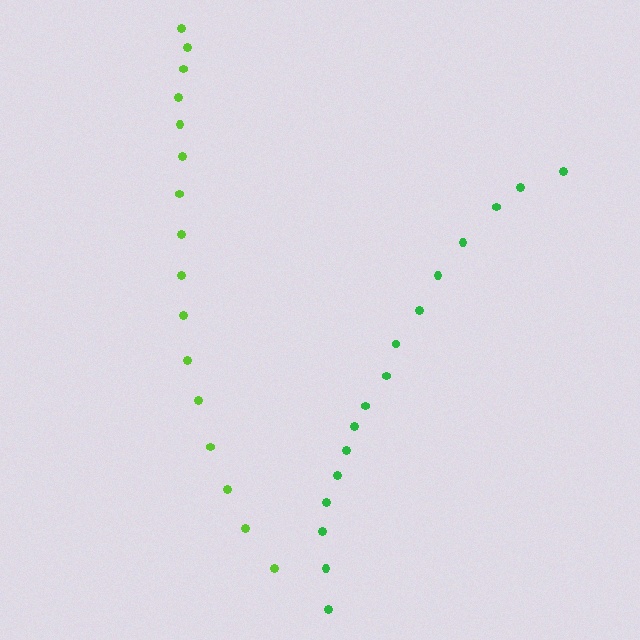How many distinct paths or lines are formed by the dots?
There are 2 distinct paths.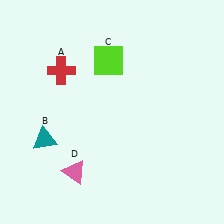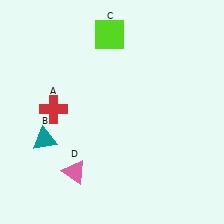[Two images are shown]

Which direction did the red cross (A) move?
The red cross (A) moved down.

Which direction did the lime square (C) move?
The lime square (C) moved up.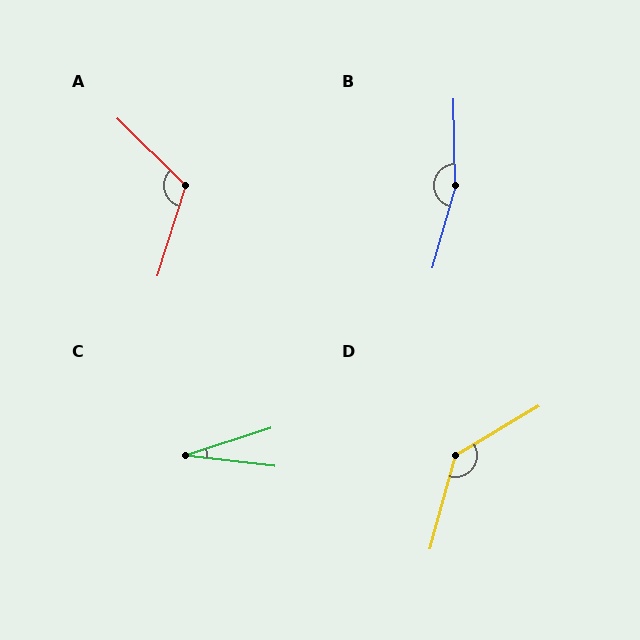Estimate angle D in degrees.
Approximately 136 degrees.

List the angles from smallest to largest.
C (25°), A (117°), D (136°), B (163°).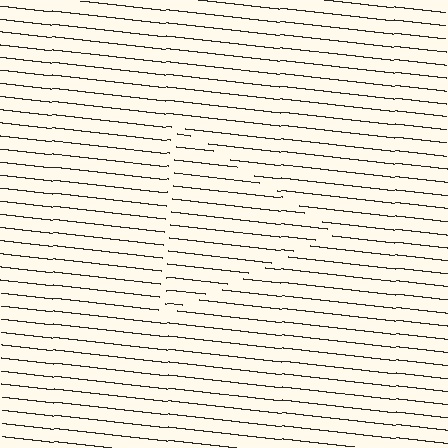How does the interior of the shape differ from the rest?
The interior of the shape contains the same grating, shifted by half a period — the contour is defined by the phase discontinuity where line-ends from the inner and outer gratings abut.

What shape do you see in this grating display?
An illusory triangle. The interior of the shape contains the same grating, shifted by half a period — the contour is defined by the phase discontinuity where line-ends from the inner and outer gratings abut.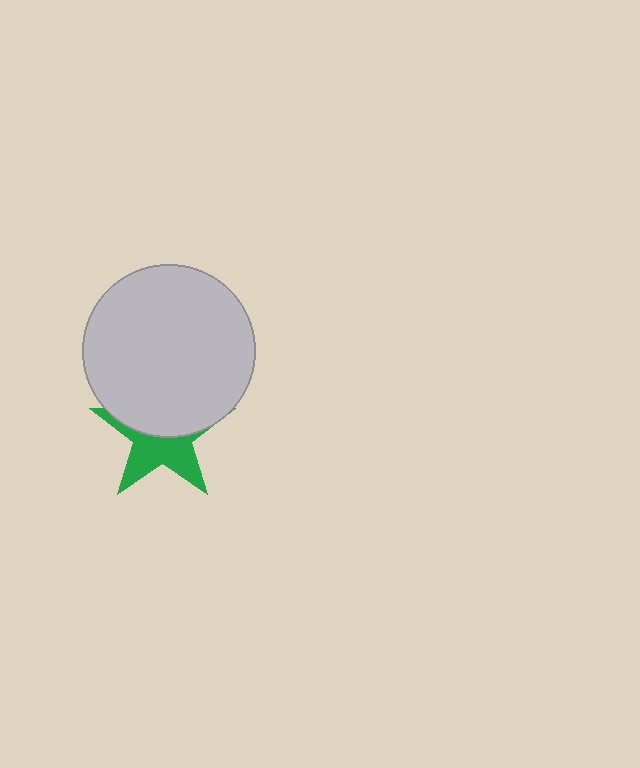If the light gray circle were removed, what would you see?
You would see the complete green star.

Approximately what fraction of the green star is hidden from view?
Roughly 52% of the green star is hidden behind the light gray circle.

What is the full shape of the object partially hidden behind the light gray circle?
The partially hidden object is a green star.